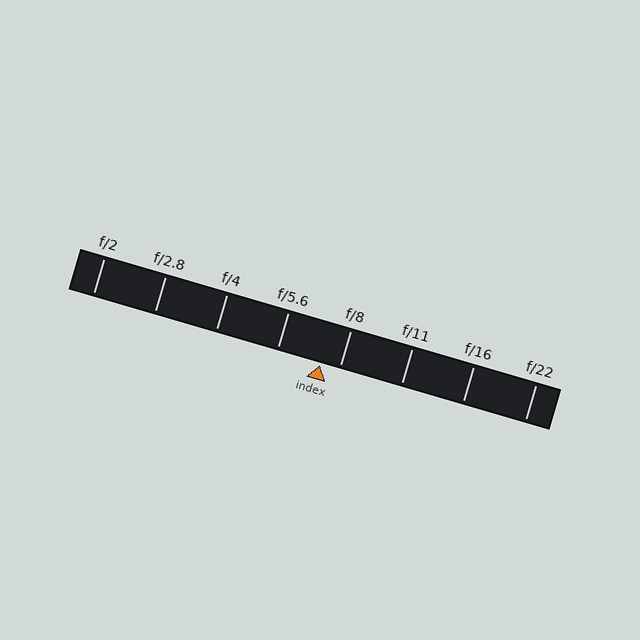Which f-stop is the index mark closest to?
The index mark is closest to f/8.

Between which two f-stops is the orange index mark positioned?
The index mark is between f/5.6 and f/8.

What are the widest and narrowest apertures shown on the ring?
The widest aperture shown is f/2 and the narrowest is f/22.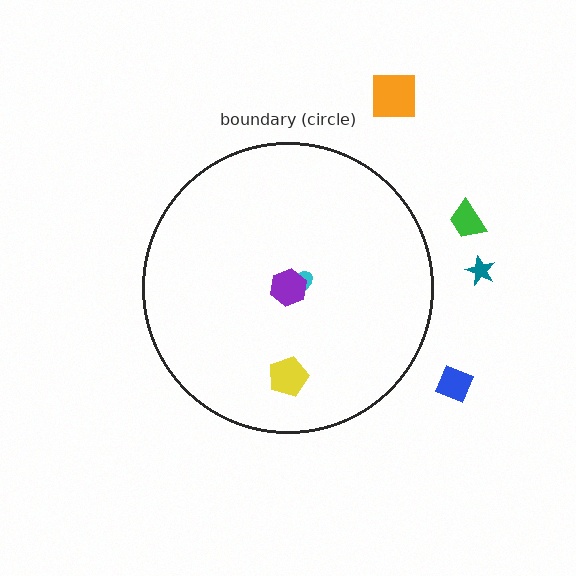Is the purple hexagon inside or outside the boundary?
Inside.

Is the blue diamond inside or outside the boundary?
Outside.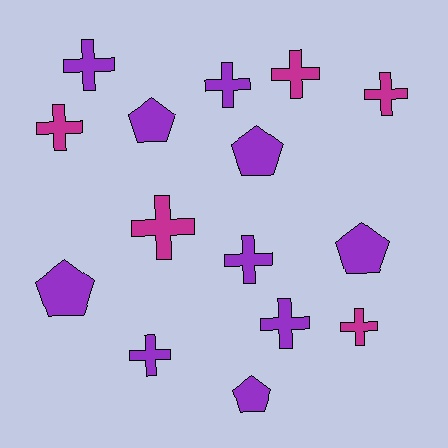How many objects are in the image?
There are 15 objects.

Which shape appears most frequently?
Cross, with 10 objects.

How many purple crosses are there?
There are 5 purple crosses.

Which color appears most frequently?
Purple, with 10 objects.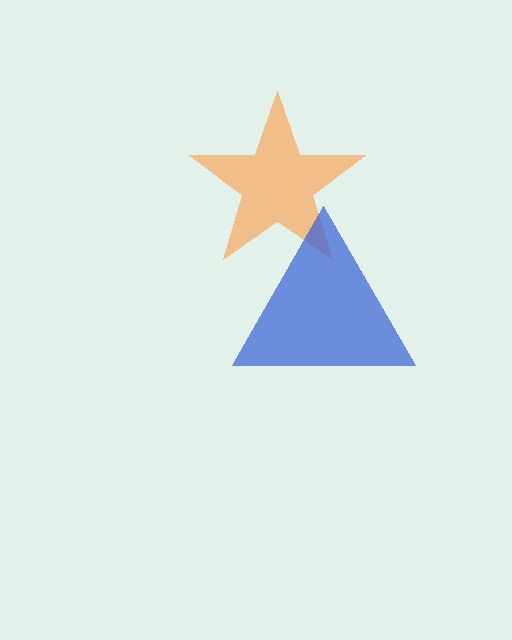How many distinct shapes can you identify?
There are 2 distinct shapes: an orange star, a blue triangle.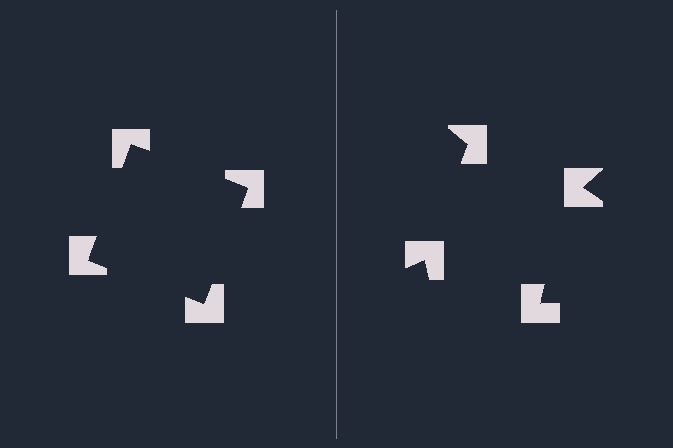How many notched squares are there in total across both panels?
8 — 4 on each side.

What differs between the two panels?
The notched squares are positioned identically on both sides; only the wedge orientations differ. On the left they align to a square; on the right they are misaligned.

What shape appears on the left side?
An illusory square.